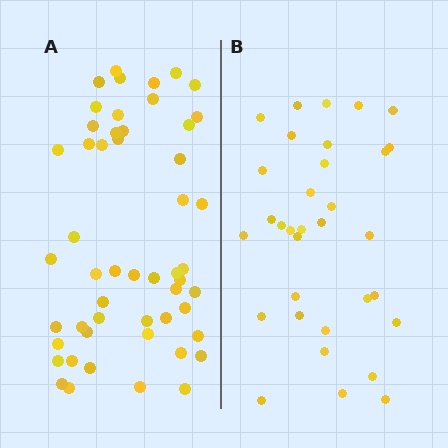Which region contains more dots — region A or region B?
Region A (the left region) has more dots.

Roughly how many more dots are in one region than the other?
Region A has approximately 20 more dots than region B.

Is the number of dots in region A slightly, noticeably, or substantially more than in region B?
Region A has substantially more. The ratio is roughly 1.6 to 1.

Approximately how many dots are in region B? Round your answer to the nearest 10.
About 30 dots. (The exact count is 33, which rounds to 30.)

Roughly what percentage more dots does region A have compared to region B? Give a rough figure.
About 60% more.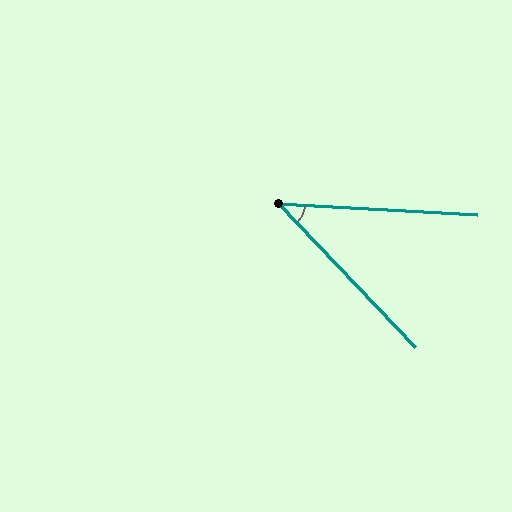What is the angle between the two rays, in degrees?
Approximately 43 degrees.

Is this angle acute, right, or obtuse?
It is acute.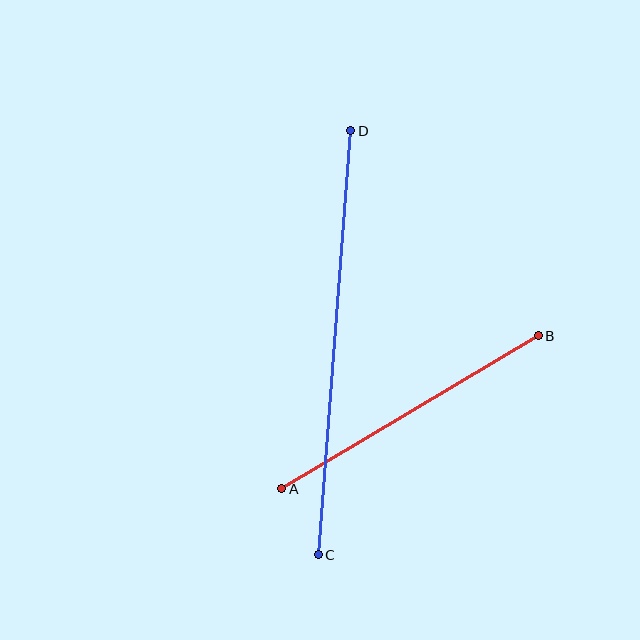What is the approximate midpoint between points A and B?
The midpoint is at approximately (410, 412) pixels.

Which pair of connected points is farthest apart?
Points C and D are farthest apart.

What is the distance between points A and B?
The distance is approximately 299 pixels.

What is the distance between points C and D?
The distance is approximately 425 pixels.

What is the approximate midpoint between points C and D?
The midpoint is at approximately (334, 343) pixels.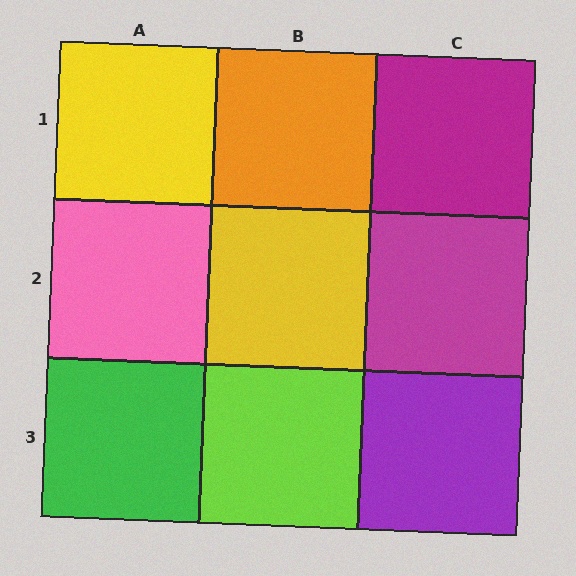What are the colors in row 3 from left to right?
Green, lime, purple.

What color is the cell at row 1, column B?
Orange.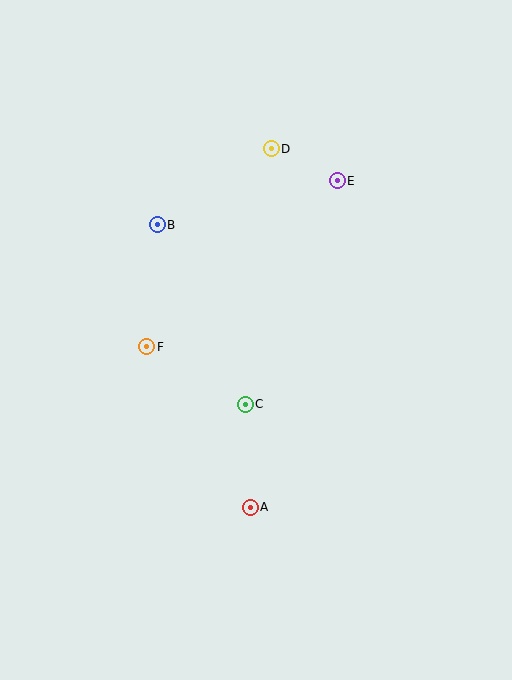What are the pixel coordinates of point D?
Point D is at (271, 149).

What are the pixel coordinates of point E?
Point E is at (337, 181).